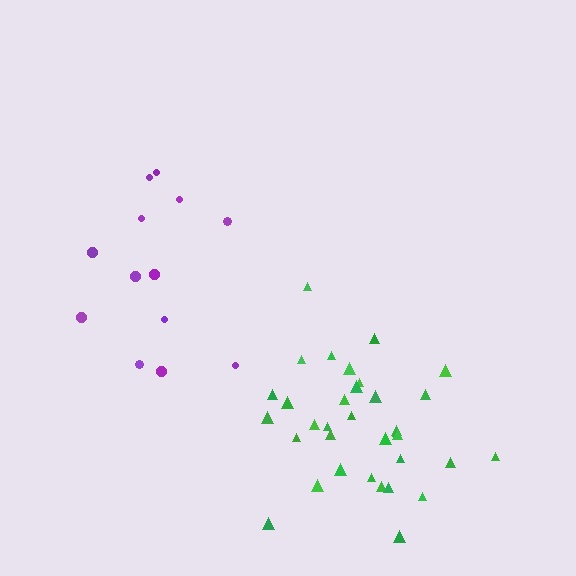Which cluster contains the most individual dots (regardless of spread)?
Green (34).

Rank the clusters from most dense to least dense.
green, purple.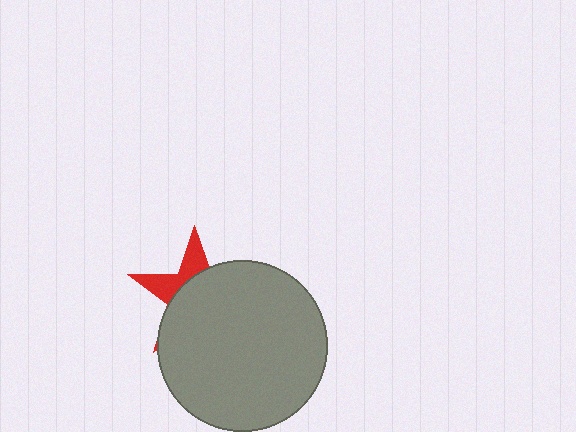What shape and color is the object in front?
The object in front is a gray circle.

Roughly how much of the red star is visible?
A small part of it is visible (roughly 31%).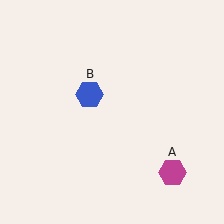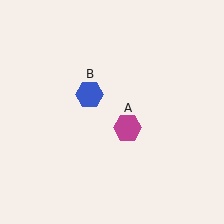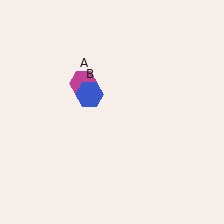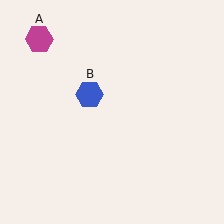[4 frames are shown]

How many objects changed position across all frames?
1 object changed position: magenta hexagon (object A).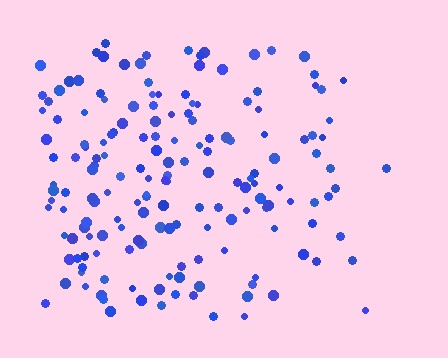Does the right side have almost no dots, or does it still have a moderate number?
Still a moderate number, just noticeably fewer than the left.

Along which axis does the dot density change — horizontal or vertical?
Horizontal.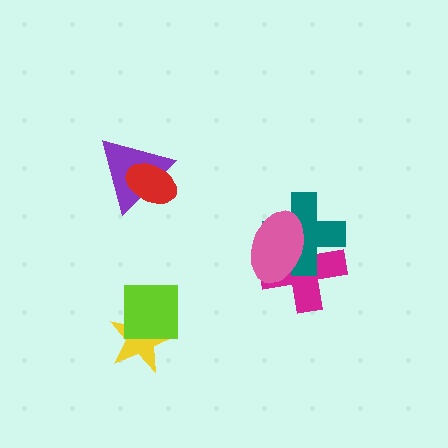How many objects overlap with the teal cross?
2 objects overlap with the teal cross.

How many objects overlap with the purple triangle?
1 object overlaps with the purple triangle.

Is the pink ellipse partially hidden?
No, no other shape covers it.